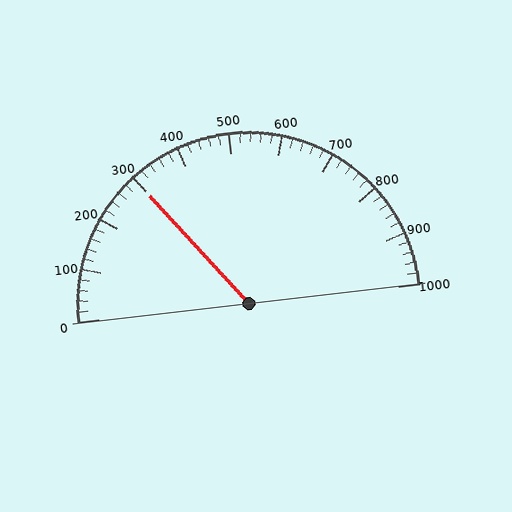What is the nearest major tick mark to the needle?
The nearest major tick mark is 300.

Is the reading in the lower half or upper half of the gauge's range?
The reading is in the lower half of the range (0 to 1000).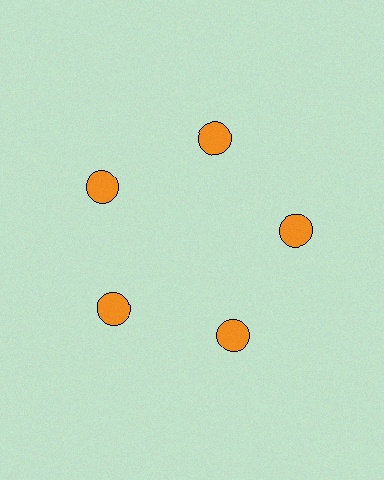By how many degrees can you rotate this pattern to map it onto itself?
The pattern maps onto itself every 72 degrees of rotation.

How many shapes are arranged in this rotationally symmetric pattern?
There are 5 shapes, arranged in 5 groups of 1.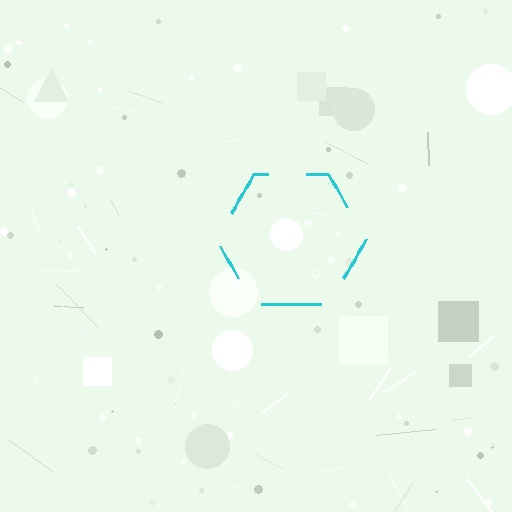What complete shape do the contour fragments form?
The contour fragments form a hexagon.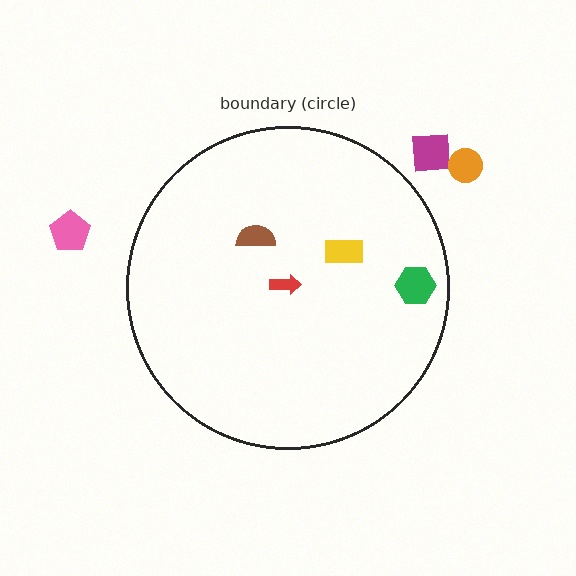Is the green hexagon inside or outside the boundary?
Inside.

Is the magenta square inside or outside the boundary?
Outside.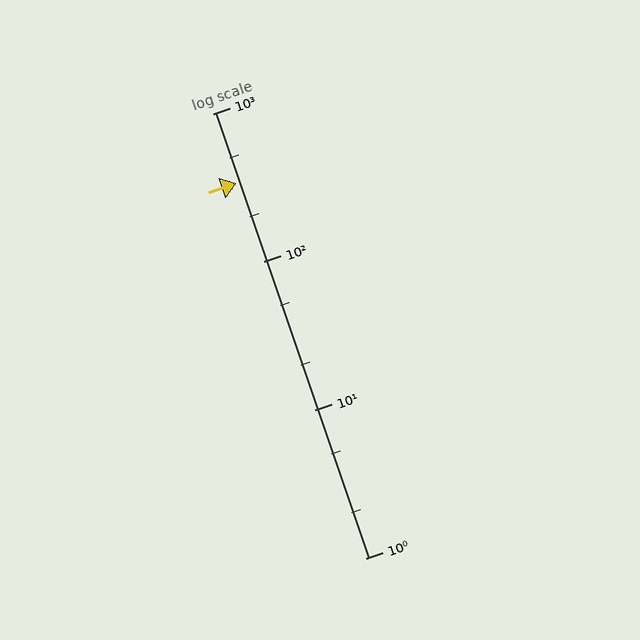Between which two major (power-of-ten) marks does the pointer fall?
The pointer is between 100 and 1000.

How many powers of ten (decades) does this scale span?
The scale spans 3 decades, from 1 to 1000.